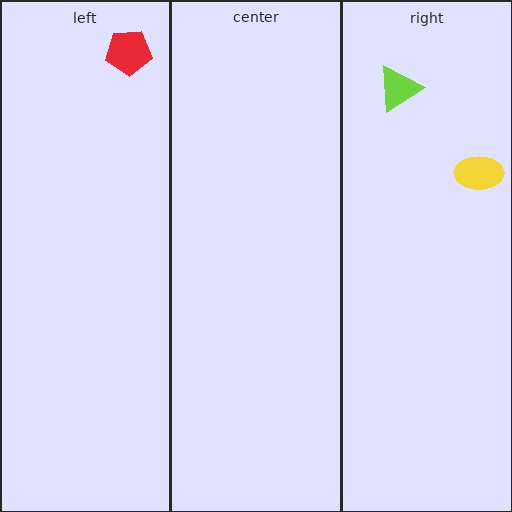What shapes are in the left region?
The red pentagon.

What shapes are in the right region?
The yellow ellipse, the lime triangle.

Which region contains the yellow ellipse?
The right region.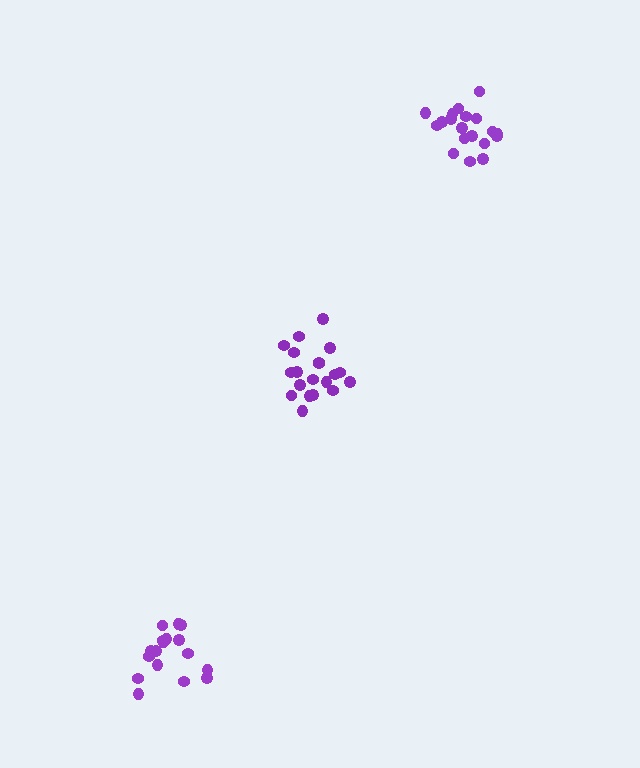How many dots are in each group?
Group 1: 20 dots, Group 2: 19 dots, Group 3: 17 dots (56 total).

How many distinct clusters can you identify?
There are 3 distinct clusters.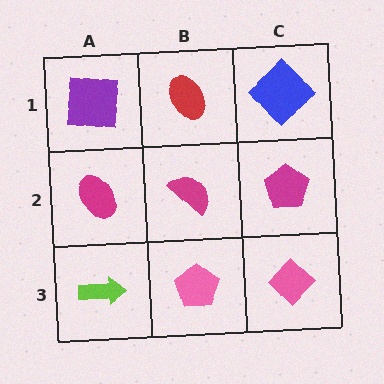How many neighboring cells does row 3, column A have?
2.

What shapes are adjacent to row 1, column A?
A magenta ellipse (row 2, column A), a red ellipse (row 1, column B).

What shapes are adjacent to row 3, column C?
A magenta pentagon (row 2, column C), a pink pentagon (row 3, column B).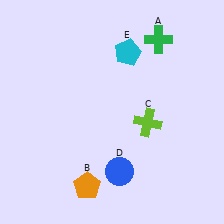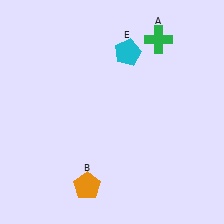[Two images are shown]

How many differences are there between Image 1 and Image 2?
There are 2 differences between the two images.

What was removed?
The blue circle (D), the lime cross (C) were removed in Image 2.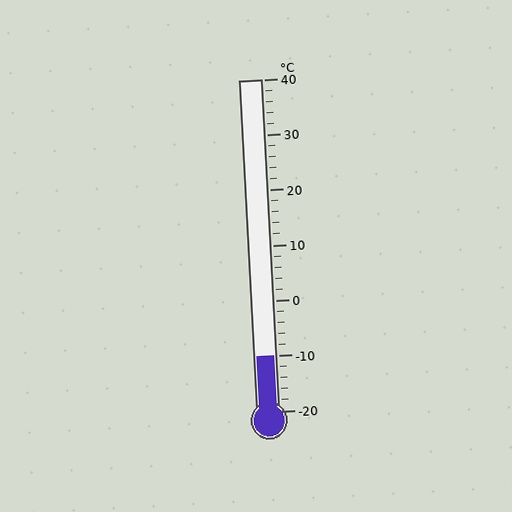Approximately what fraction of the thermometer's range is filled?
The thermometer is filled to approximately 15% of its range.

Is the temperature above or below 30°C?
The temperature is below 30°C.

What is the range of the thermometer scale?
The thermometer scale ranges from -20°C to 40°C.